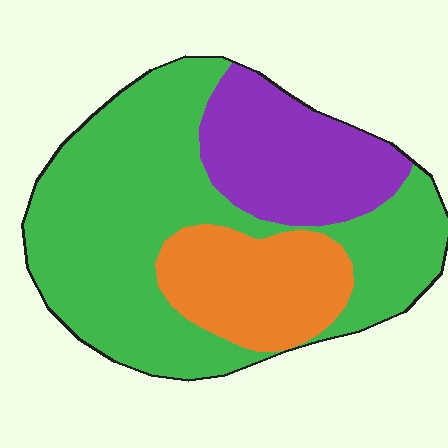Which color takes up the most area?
Green, at roughly 60%.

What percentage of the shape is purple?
Purple takes up about one fifth (1/5) of the shape.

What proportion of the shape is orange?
Orange covers about 20% of the shape.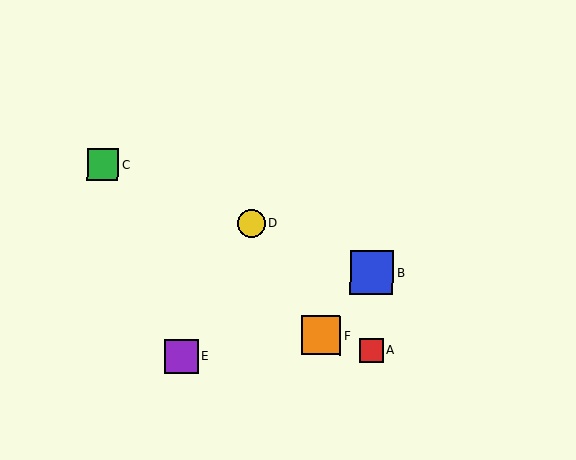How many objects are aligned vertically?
2 objects (A, B) are aligned vertically.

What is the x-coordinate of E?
Object E is at x≈181.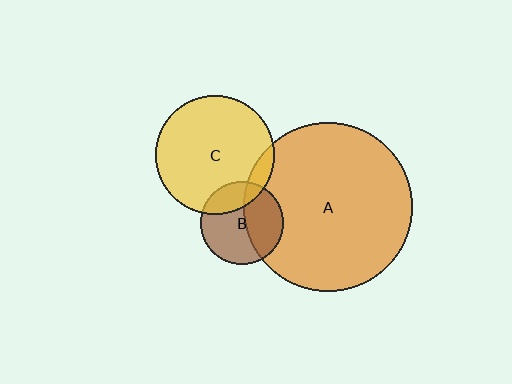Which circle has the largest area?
Circle A (orange).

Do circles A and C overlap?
Yes.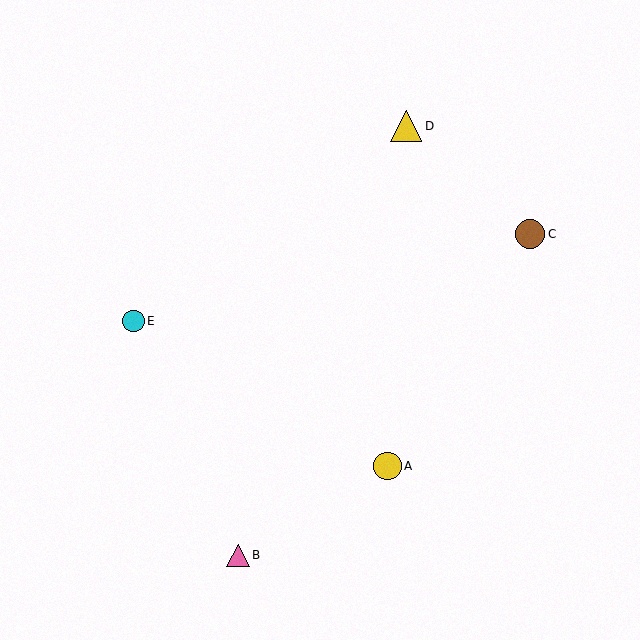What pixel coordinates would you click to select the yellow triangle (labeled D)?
Click at (406, 126) to select the yellow triangle D.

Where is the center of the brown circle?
The center of the brown circle is at (530, 234).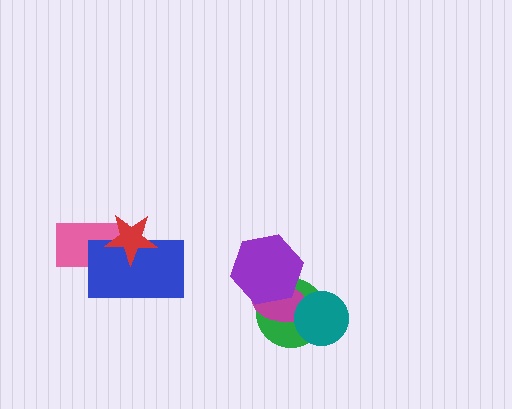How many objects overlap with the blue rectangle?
2 objects overlap with the blue rectangle.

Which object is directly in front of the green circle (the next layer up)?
The magenta ellipse is directly in front of the green circle.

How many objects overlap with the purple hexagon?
2 objects overlap with the purple hexagon.